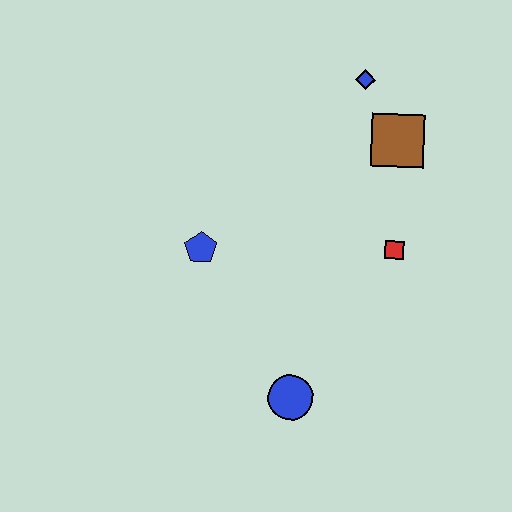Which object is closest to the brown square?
The blue diamond is closest to the brown square.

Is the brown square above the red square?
Yes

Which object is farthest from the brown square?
The blue circle is farthest from the brown square.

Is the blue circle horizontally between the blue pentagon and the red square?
Yes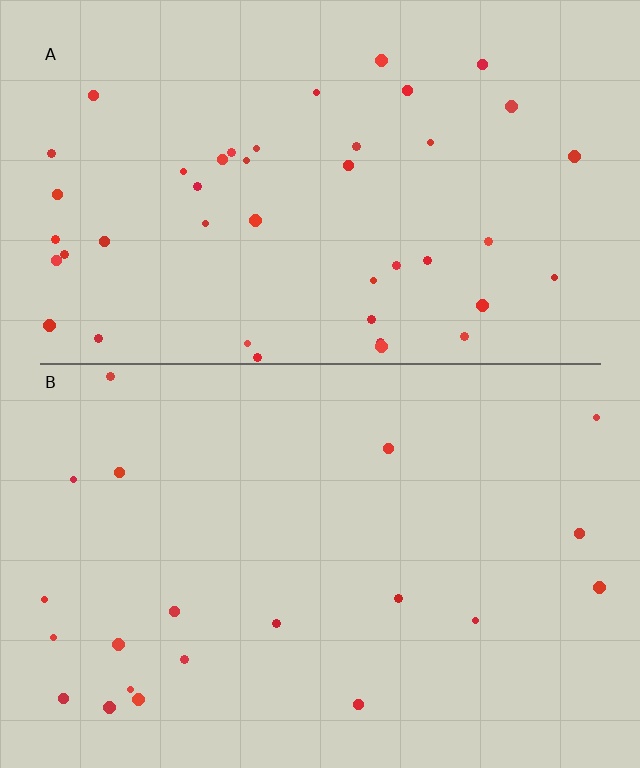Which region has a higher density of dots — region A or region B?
A (the top).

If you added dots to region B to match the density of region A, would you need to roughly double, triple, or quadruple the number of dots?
Approximately double.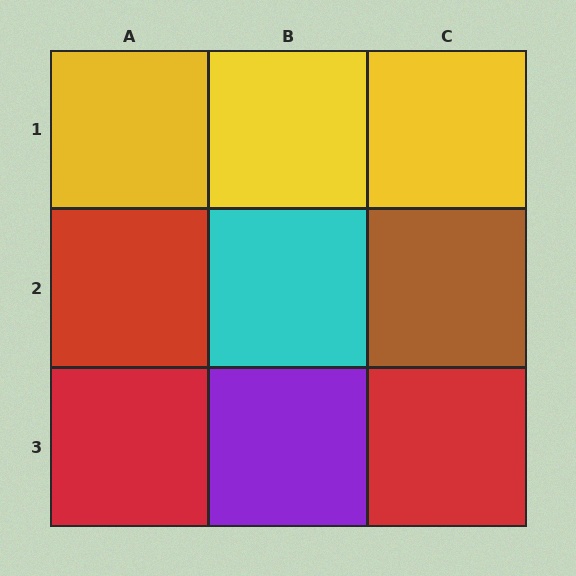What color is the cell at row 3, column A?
Red.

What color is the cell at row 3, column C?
Red.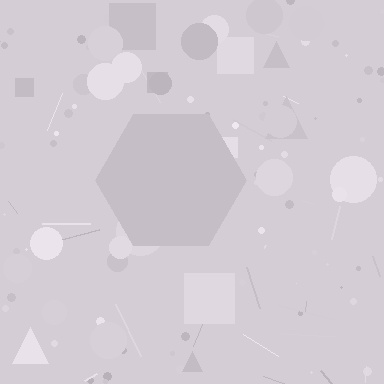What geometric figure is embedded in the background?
A hexagon is embedded in the background.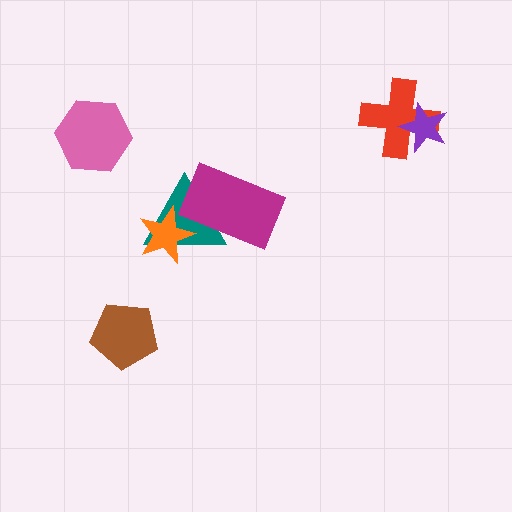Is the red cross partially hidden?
Yes, it is partially covered by another shape.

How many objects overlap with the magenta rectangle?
1 object overlaps with the magenta rectangle.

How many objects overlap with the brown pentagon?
0 objects overlap with the brown pentagon.